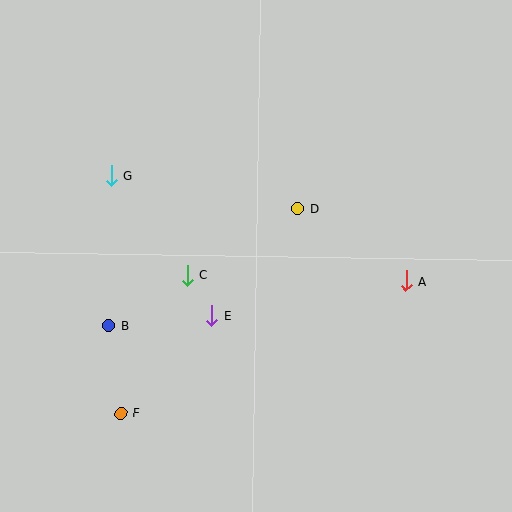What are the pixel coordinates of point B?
Point B is at (109, 325).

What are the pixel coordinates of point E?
Point E is at (212, 315).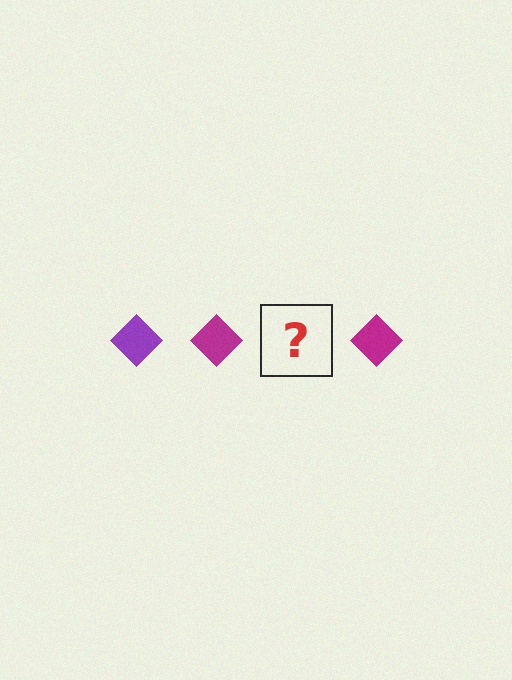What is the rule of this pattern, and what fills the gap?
The rule is that the pattern cycles through purple, magenta diamonds. The gap should be filled with a purple diamond.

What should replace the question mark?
The question mark should be replaced with a purple diamond.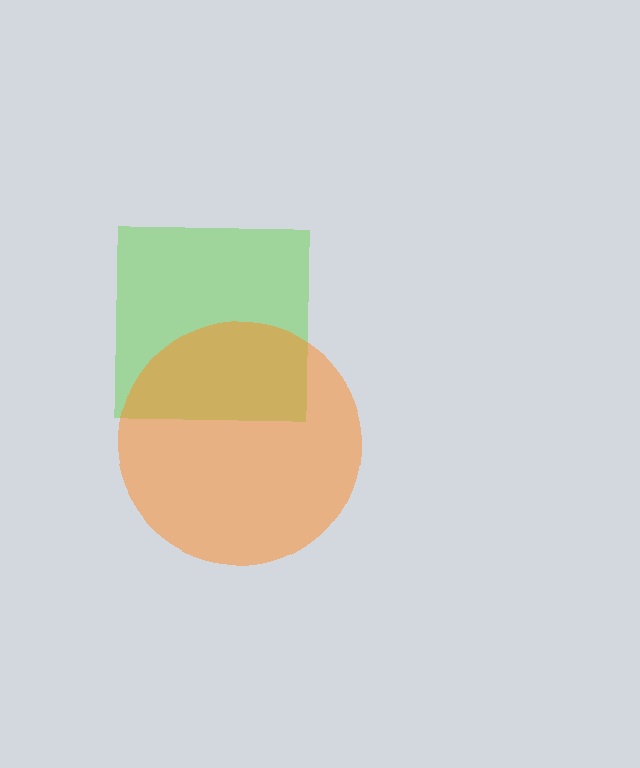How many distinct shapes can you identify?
There are 2 distinct shapes: a lime square, an orange circle.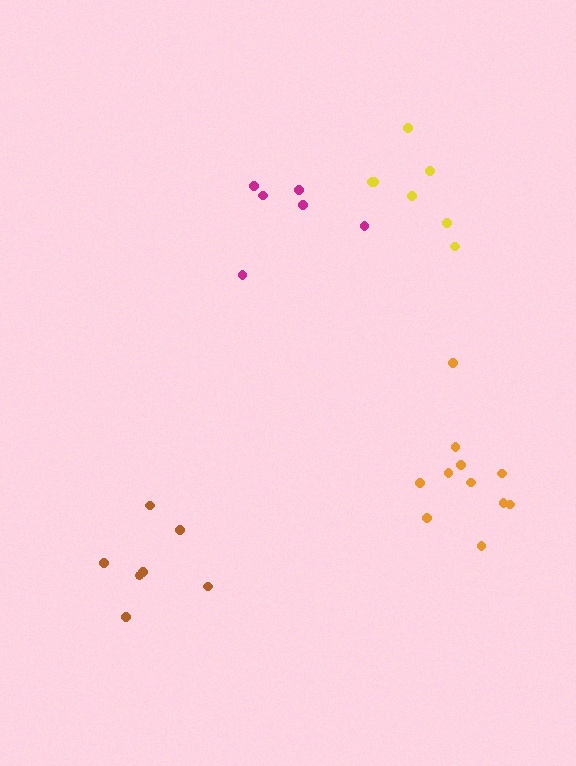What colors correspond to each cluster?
The clusters are colored: orange, magenta, yellow, brown.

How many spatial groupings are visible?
There are 4 spatial groupings.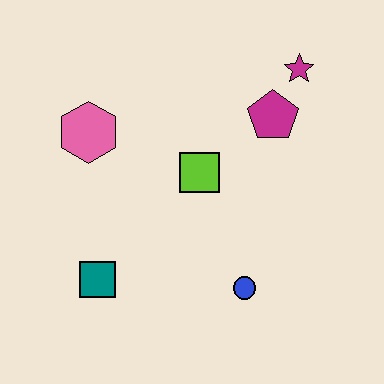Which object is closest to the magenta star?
The magenta pentagon is closest to the magenta star.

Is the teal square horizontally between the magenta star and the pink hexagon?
Yes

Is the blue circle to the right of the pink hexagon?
Yes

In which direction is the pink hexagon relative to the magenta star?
The pink hexagon is to the left of the magenta star.